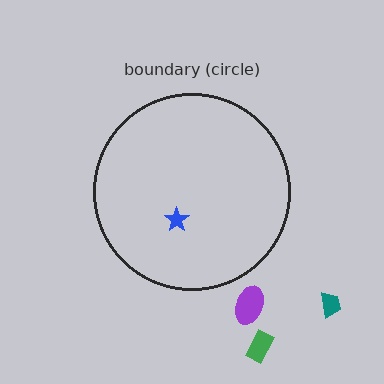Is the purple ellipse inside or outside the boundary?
Outside.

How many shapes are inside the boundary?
1 inside, 3 outside.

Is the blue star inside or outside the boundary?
Inside.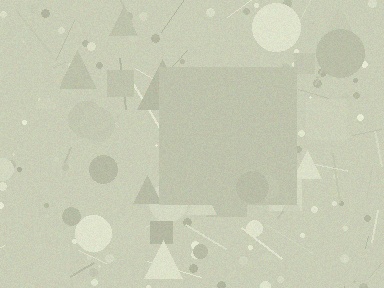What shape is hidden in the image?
A square is hidden in the image.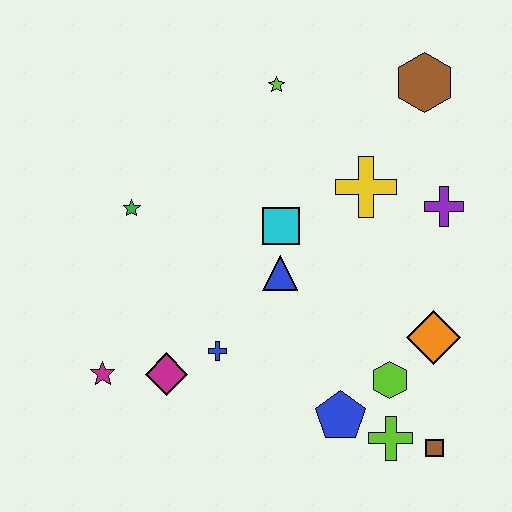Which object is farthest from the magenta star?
The brown hexagon is farthest from the magenta star.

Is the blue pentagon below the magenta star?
Yes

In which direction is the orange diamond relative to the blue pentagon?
The orange diamond is to the right of the blue pentagon.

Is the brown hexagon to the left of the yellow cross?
No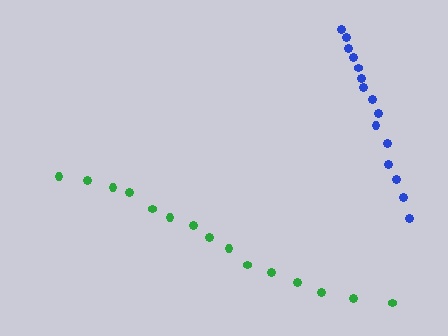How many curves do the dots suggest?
There are 2 distinct paths.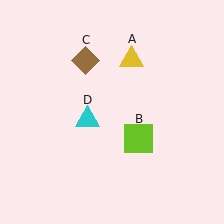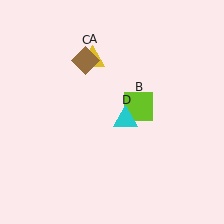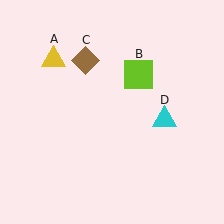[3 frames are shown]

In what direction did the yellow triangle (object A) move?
The yellow triangle (object A) moved left.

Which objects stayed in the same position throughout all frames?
Brown diamond (object C) remained stationary.